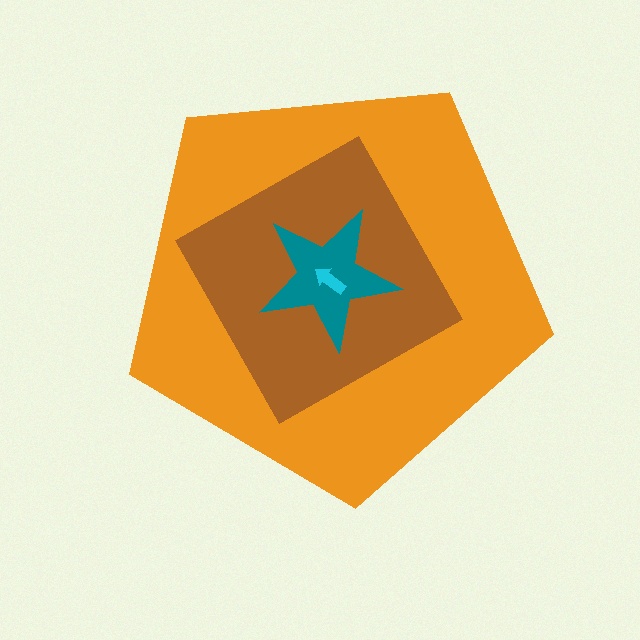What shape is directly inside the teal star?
The cyan arrow.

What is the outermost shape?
The orange pentagon.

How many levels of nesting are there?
4.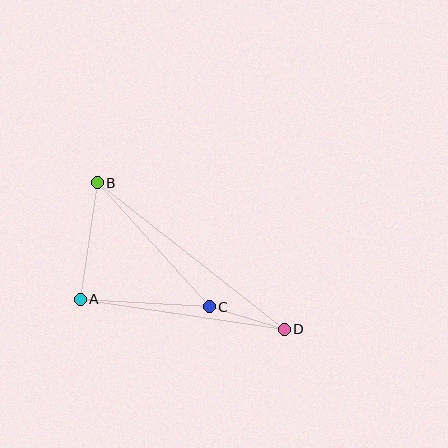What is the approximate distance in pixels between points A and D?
The distance between A and D is approximately 207 pixels.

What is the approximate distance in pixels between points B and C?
The distance between B and C is approximately 167 pixels.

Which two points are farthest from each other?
Points B and D are farthest from each other.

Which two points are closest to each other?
Points C and D are closest to each other.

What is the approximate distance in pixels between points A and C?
The distance between A and C is approximately 130 pixels.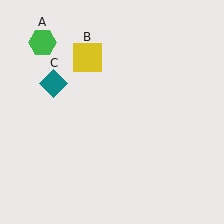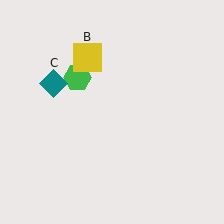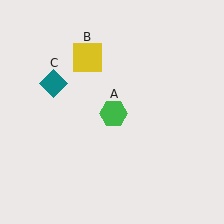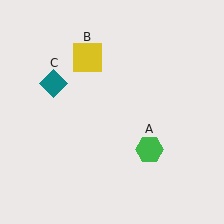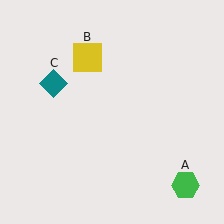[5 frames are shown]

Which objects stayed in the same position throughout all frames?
Yellow square (object B) and teal diamond (object C) remained stationary.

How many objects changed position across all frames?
1 object changed position: green hexagon (object A).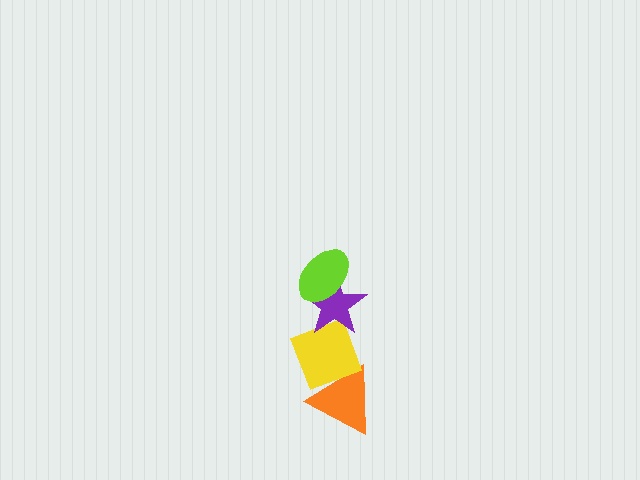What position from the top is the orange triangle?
The orange triangle is 4th from the top.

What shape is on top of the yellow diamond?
The purple star is on top of the yellow diamond.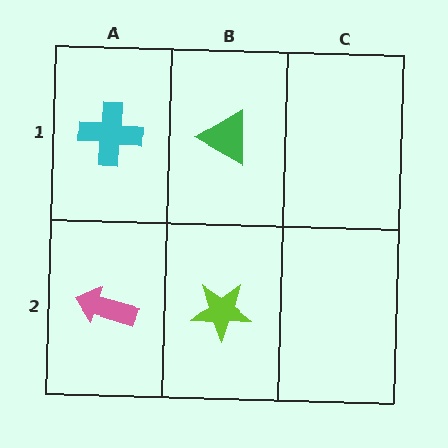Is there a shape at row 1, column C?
No, that cell is empty.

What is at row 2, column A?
A pink arrow.